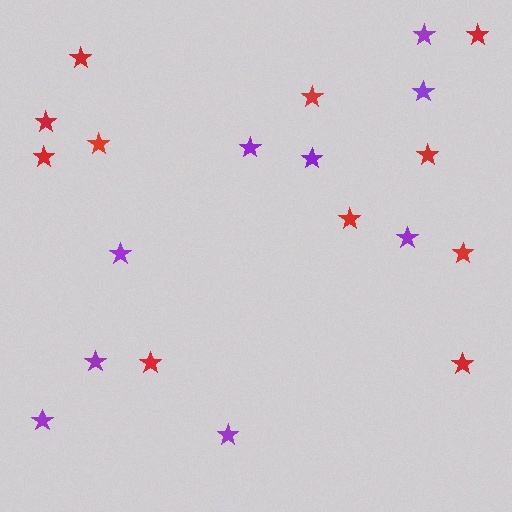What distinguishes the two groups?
There are 2 groups: one group of red stars (11) and one group of purple stars (9).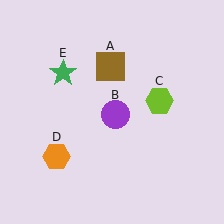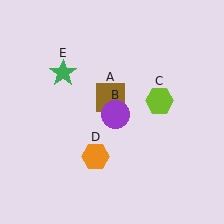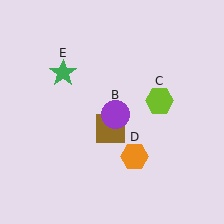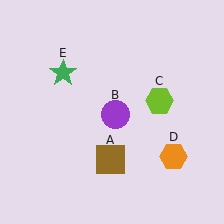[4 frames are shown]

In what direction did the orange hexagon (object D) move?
The orange hexagon (object D) moved right.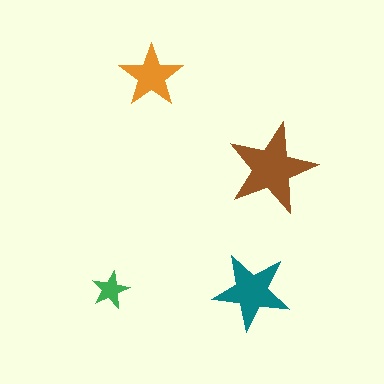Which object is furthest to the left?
The green star is leftmost.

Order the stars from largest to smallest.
the brown one, the teal one, the orange one, the green one.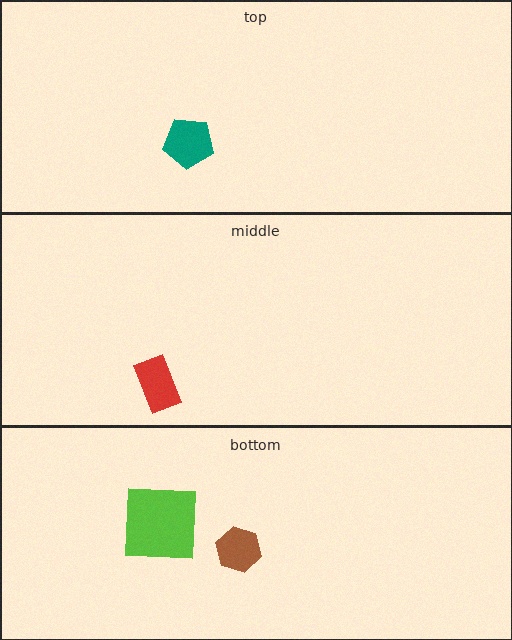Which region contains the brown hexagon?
The bottom region.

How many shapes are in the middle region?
1.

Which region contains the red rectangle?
The middle region.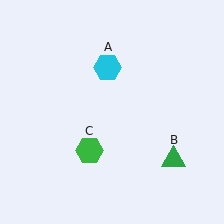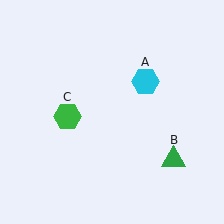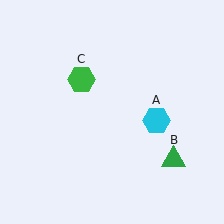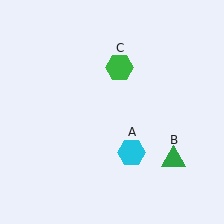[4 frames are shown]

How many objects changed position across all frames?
2 objects changed position: cyan hexagon (object A), green hexagon (object C).